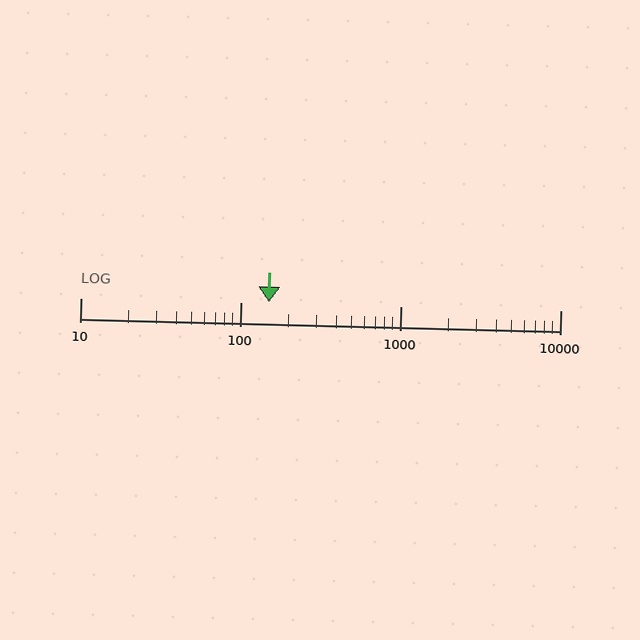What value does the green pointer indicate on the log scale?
The pointer indicates approximately 150.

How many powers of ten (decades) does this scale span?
The scale spans 3 decades, from 10 to 10000.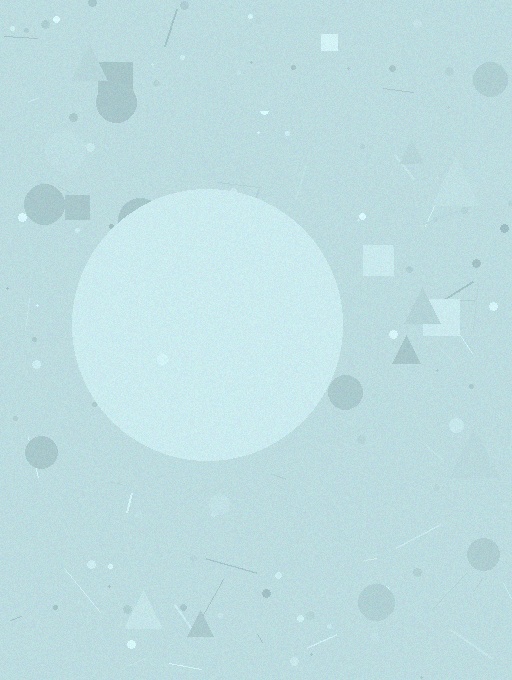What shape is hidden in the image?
A circle is hidden in the image.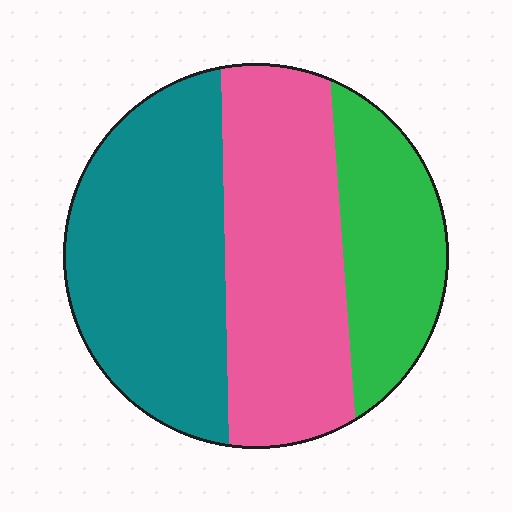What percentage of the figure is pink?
Pink takes up about three eighths (3/8) of the figure.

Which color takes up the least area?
Green, at roughly 20%.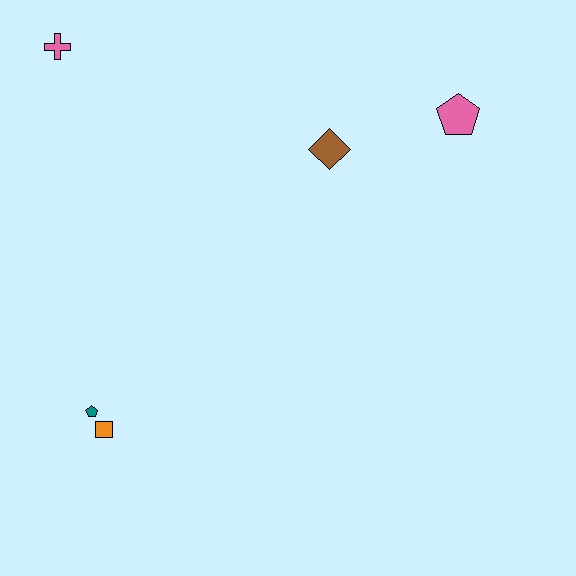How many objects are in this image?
There are 5 objects.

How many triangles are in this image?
There are no triangles.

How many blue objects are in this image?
There are no blue objects.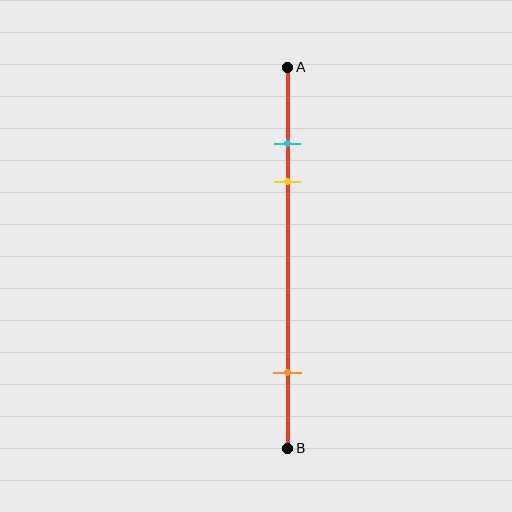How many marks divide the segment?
There are 3 marks dividing the segment.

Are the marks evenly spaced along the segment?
No, the marks are not evenly spaced.